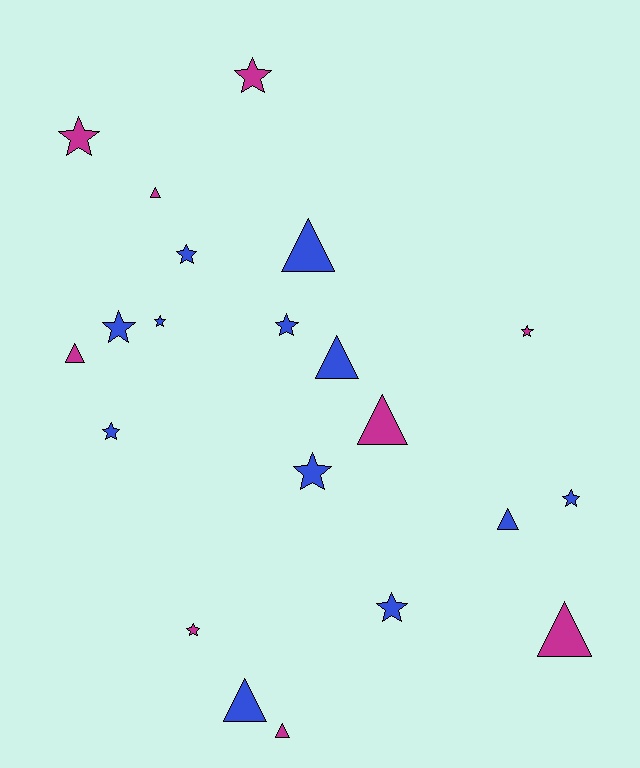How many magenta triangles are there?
There are 5 magenta triangles.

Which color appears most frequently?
Blue, with 12 objects.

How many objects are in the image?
There are 21 objects.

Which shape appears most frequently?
Star, with 12 objects.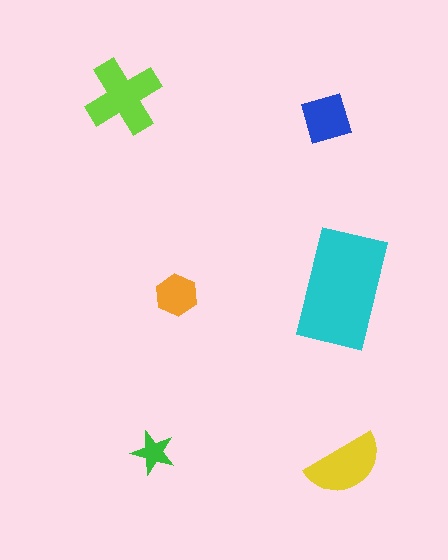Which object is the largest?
The cyan rectangle.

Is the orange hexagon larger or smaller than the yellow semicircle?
Smaller.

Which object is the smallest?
The green star.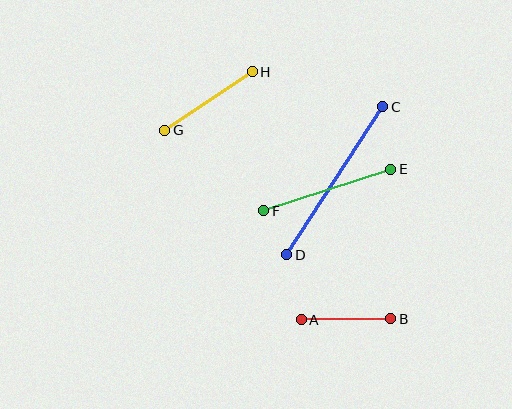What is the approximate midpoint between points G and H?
The midpoint is at approximately (209, 101) pixels.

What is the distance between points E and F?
The distance is approximately 134 pixels.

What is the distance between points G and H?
The distance is approximately 105 pixels.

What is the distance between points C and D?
The distance is approximately 176 pixels.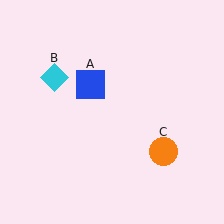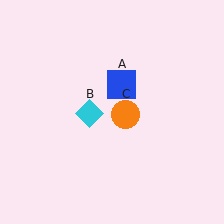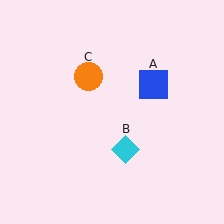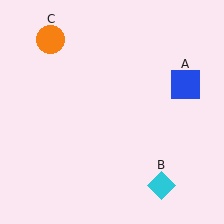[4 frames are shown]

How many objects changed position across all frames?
3 objects changed position: blue square (object A), cyan diamond (object B), orange circle (object C).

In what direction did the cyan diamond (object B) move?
The cyan diamond (object B) moved down and to the right.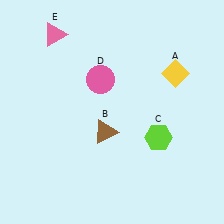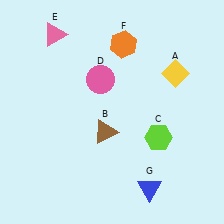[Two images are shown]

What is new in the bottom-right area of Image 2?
A blue triangle (G) was added in the bottom-right area of Image 2.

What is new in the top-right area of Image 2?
An orange hexagon (F) was added in the top-right area of Image 2.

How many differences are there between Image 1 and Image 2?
There are 2 differences between the two images.